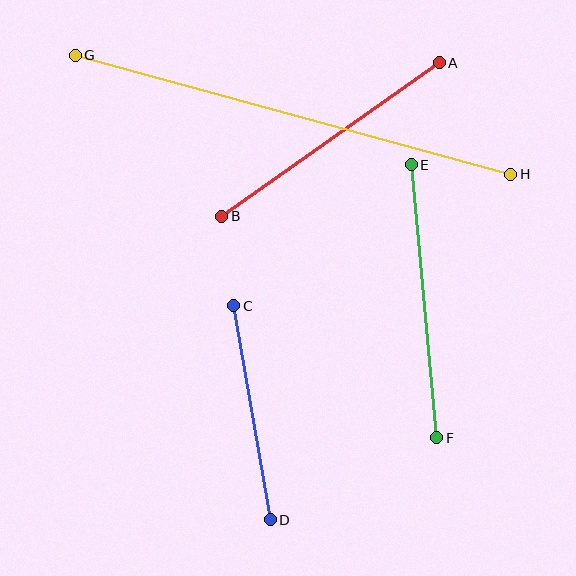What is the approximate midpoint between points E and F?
The midpoint is at approximately (424, 301) pixels.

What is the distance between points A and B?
The distance is approximately 266 pixels.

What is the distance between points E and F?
The distance is approximately 274 pixels.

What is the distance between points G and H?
The distance is approximately 452 pixels.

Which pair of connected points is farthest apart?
Points G and H are farthest apart.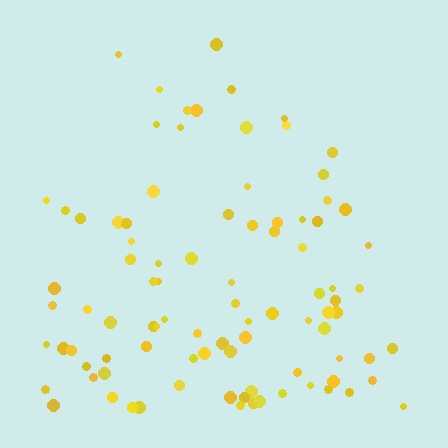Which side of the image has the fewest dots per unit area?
The top.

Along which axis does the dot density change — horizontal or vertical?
Vertical.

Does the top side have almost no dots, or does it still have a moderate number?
Still a moderate number, just noticeably fewer than the bottom.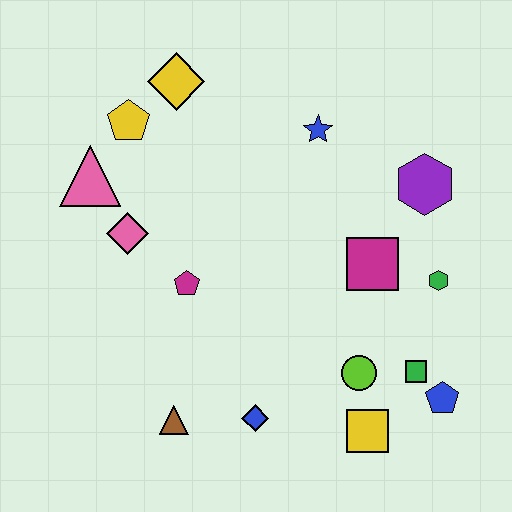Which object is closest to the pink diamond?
The pink triangle is closest to the pink diamond.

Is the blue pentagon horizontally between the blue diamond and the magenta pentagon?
No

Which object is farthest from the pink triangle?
The blue pentagon is farthest from the pink triangle.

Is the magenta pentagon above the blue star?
No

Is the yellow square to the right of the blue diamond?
Yes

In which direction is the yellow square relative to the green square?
The yellow square is below the green square.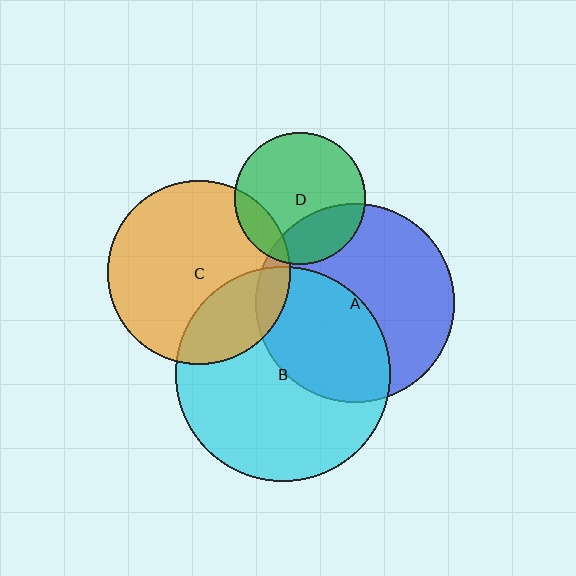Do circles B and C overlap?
Yes.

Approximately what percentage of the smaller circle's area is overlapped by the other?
Approximately 25%.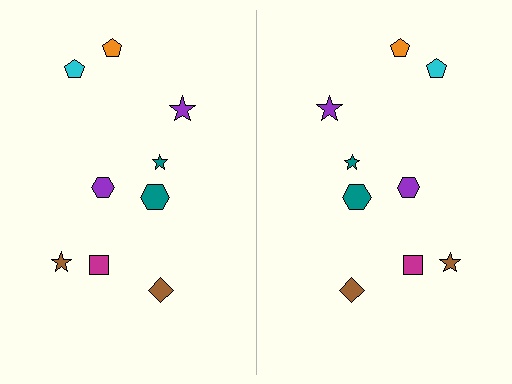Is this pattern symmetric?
Yes, this pattern has bilateral (reflection) symmetry.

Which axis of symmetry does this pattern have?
The pattern has a vertical axis of symmetry running through the center of the image.